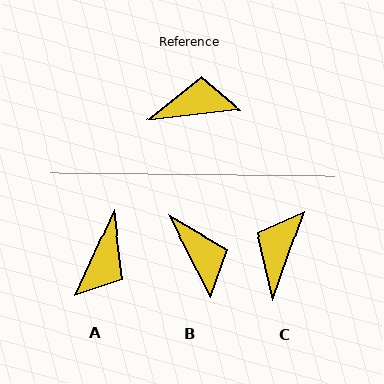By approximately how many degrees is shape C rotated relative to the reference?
Approximately 64 degrees counter-clockwise.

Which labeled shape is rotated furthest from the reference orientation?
A, about 121 degrees away.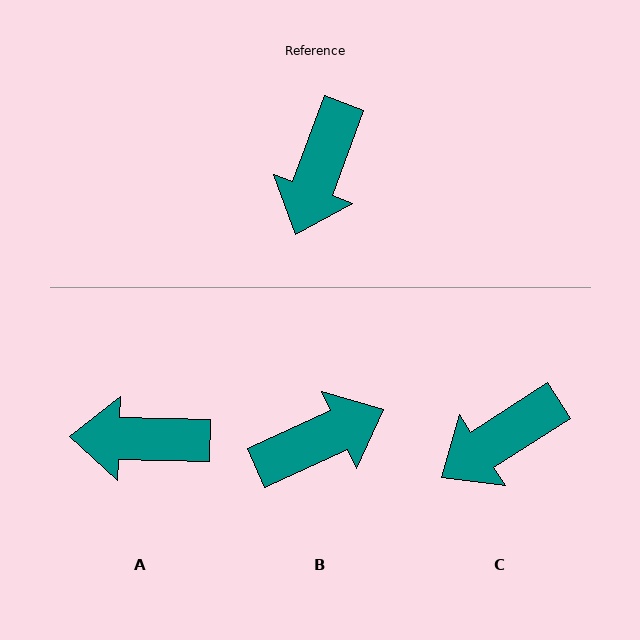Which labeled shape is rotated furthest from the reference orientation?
B, about 135 degrees away.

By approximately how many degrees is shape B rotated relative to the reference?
Approximately 135 degrees counter-clockwise.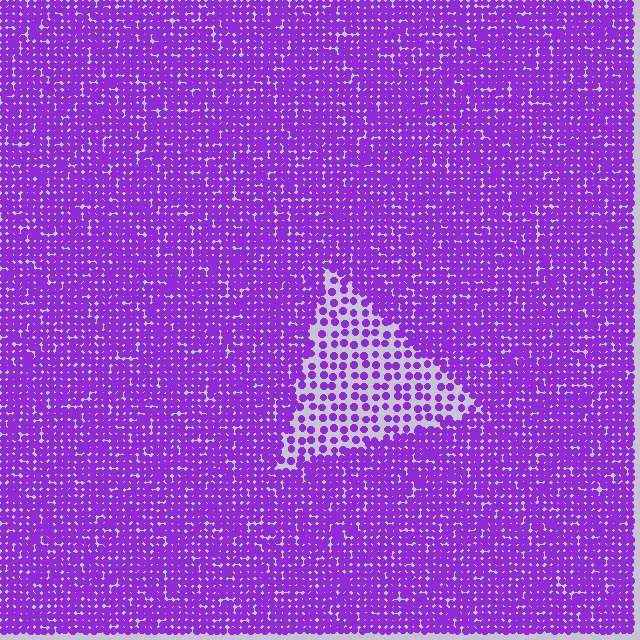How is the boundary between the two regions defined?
The boundary is defined by a change in element density (approximately 2.4x ratio). All elements are the same color, size, and shape.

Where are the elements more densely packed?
The elements are more densely packed outside the triangle boundary.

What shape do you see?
I see a triangle.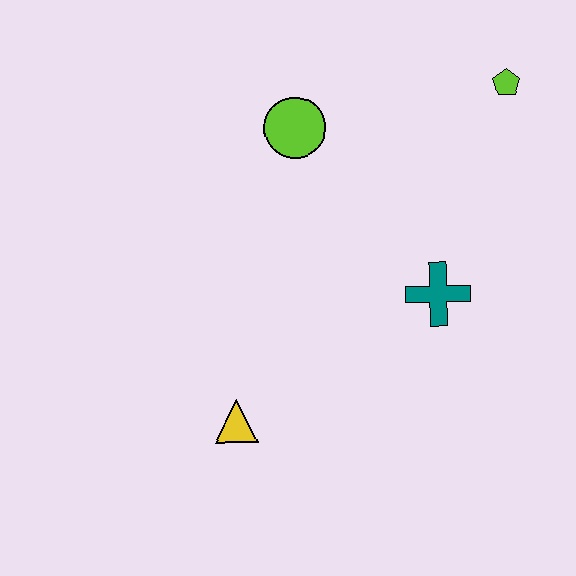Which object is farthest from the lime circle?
The yellow triangle is farthest from the lime circle.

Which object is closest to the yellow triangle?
The teal cross is closest to the yellow triangle.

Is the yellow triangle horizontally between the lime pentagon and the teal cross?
No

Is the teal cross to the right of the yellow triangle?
Yes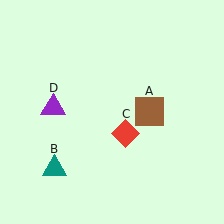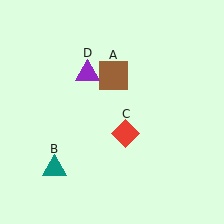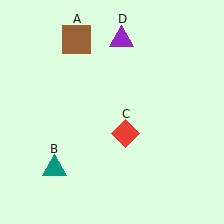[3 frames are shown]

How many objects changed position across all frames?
2 objects changed position: brown square (object A), purple triangle (object D).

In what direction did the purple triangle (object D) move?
The purple triangle (object D) moved up and to the right.